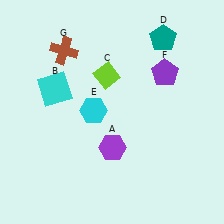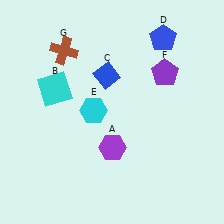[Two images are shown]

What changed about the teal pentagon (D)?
In Image 1, D is teal. In Image 2, it changed to blue.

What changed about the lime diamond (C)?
In Image 1, C is lime. In Image 2, it changed to blue.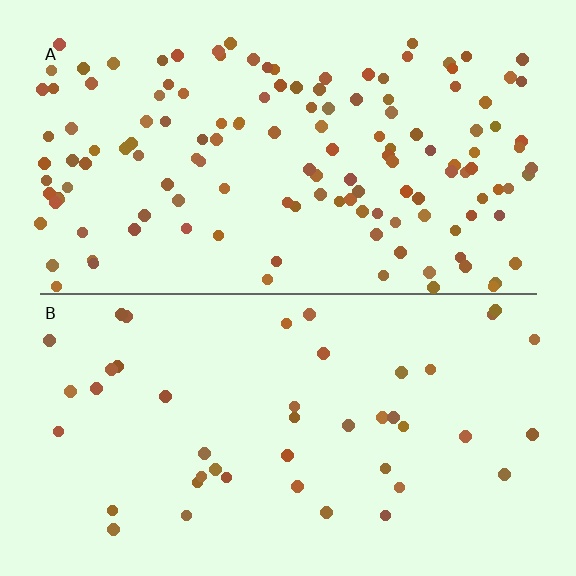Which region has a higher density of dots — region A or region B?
A (the top).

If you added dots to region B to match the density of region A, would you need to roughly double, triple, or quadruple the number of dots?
Approximately triple.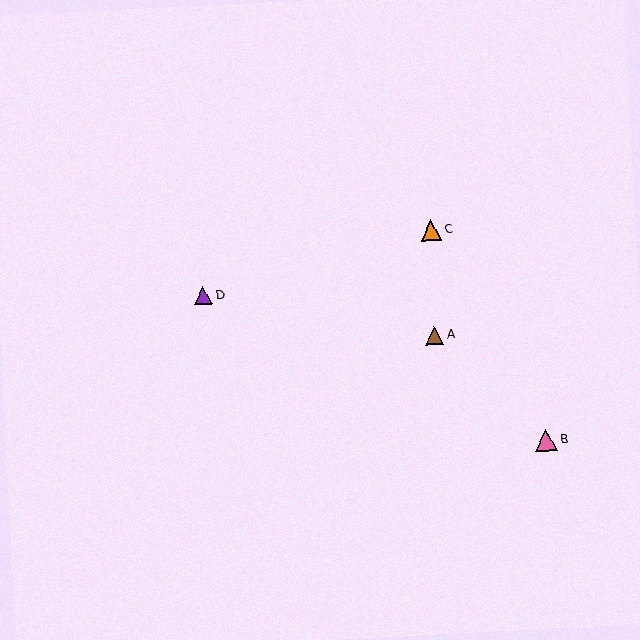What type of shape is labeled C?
Shape C is an orange triangle.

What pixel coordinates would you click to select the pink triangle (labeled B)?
Click at (546, 440) to select the pink triangle B.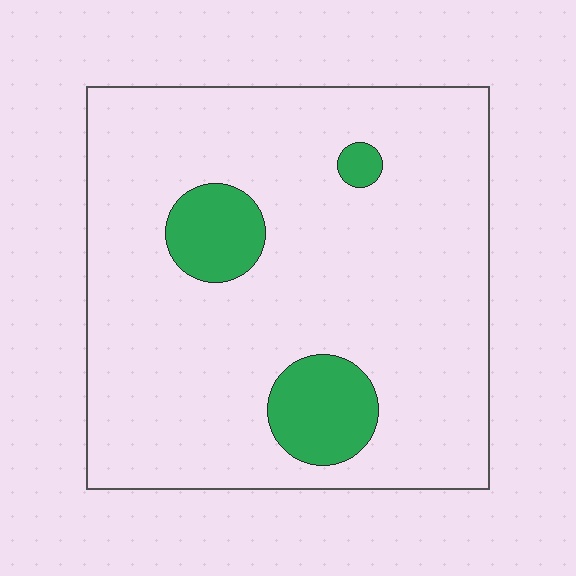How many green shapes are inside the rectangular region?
3.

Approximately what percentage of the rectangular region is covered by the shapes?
Approximately 10%.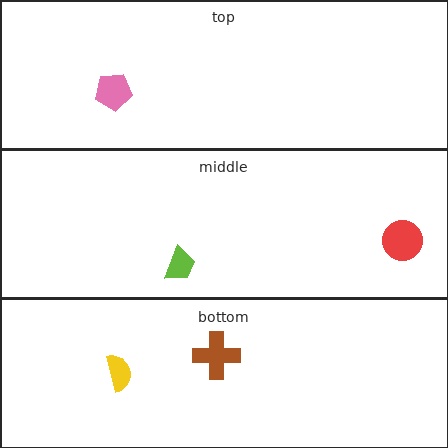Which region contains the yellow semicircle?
The bottom region.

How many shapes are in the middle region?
2.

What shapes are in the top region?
The pink pentagon.